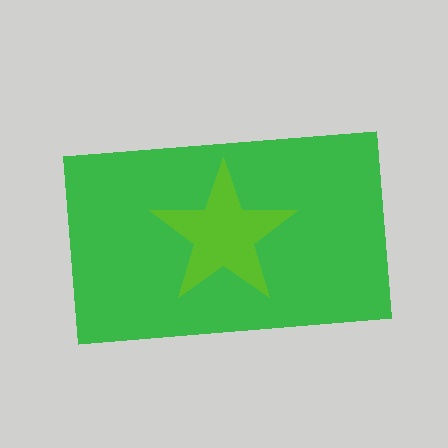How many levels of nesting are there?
2.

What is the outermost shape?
The green rectangle.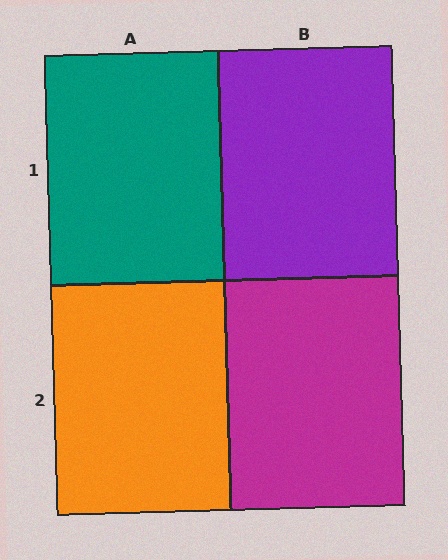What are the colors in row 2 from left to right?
Orange, magenta.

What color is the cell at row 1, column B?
Purple.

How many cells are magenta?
1 cell is magenta.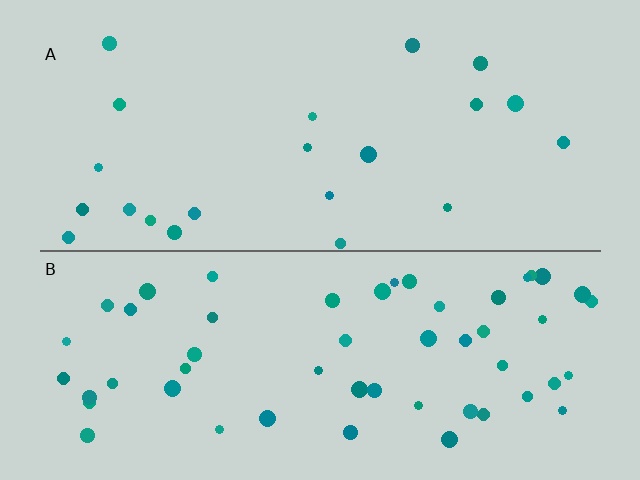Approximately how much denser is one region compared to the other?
Approximately 2.5× — region B over region A.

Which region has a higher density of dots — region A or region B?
B (the bottom).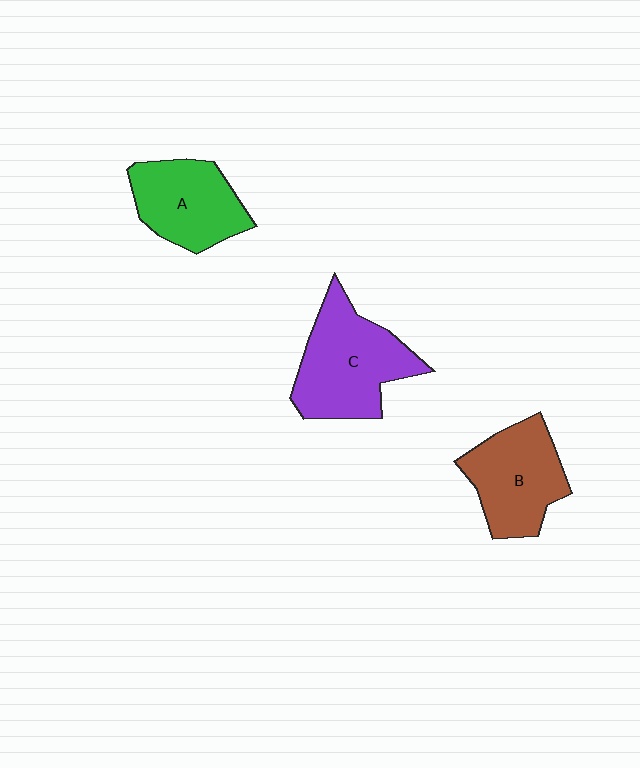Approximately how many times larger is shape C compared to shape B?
Approximately 1.2 times.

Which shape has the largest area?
Shape C (purple).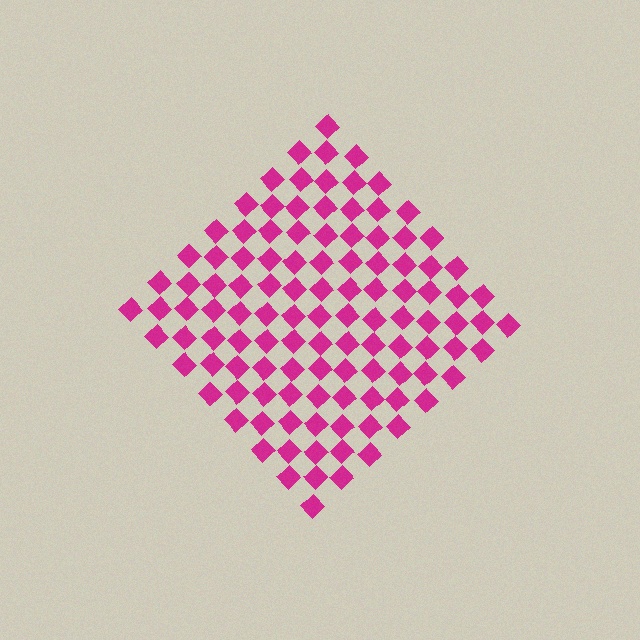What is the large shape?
The large shape is a diamond.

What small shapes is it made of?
It is made of small diamonds.